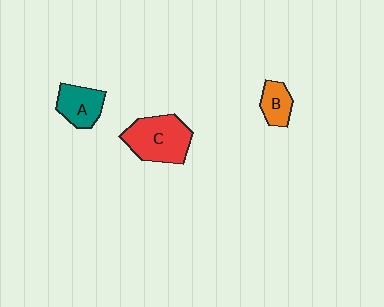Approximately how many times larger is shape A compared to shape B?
Approximately 1.4 times.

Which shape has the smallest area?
Shape B (orange).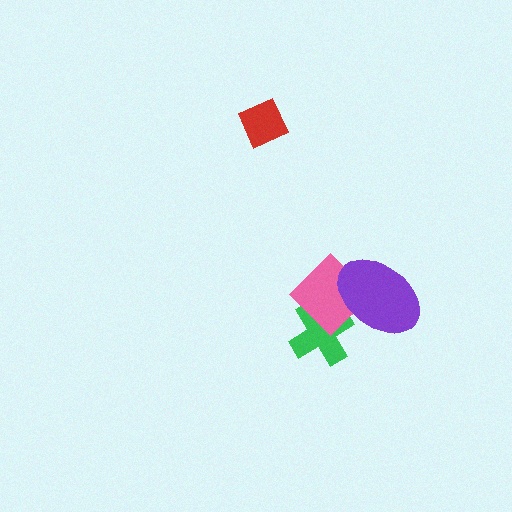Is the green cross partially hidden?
Yes, it is partially covered by another shape.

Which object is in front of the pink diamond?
The purple ellipse is in front of the pink diamond.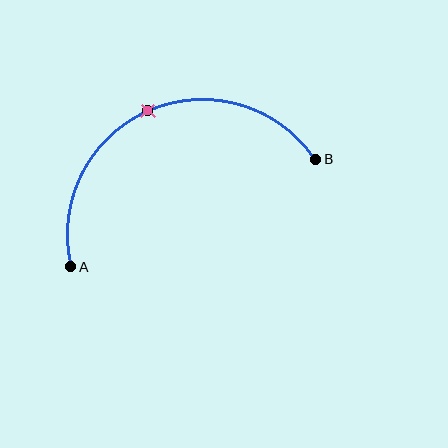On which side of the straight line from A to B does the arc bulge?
The arc bulges above the straight line connecting A and B.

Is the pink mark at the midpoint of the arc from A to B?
Yes. The pink mark lies on the arc at equal arc-length from both A and B — it is the arc midpoint.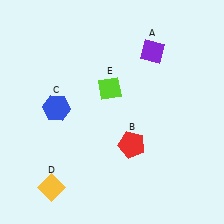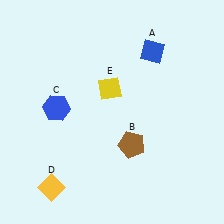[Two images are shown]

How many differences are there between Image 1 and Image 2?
There are 3 differences between the two images.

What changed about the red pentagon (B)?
In Image 1, B is red. In Image 2, it changed to brown.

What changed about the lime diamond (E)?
In Image 1, E is lime. In Image 2, it changed to yellow.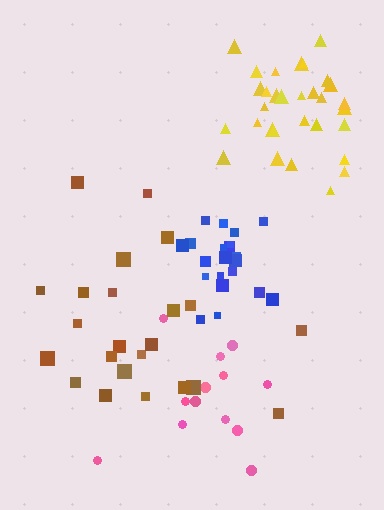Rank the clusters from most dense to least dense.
blue, yellow, pink, brown.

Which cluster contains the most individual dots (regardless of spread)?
Yellow (33).